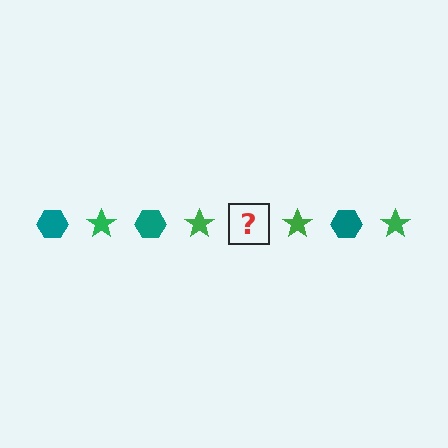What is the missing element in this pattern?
The missing element is a teal hexagon.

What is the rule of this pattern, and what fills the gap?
The rule is that the pattern alternates between teal hexagon and green star. The gap should be filled with a teal hexagon.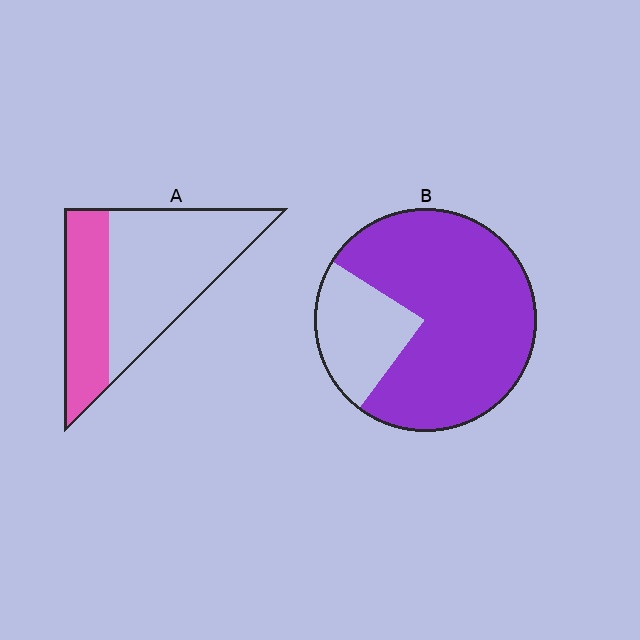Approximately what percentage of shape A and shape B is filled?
A is approximately 35% and B is approximately 75%.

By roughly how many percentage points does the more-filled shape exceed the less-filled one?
By roughly 40 percentage points (B over A).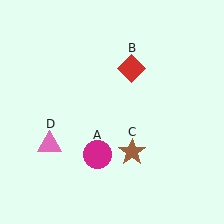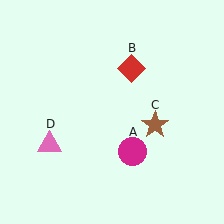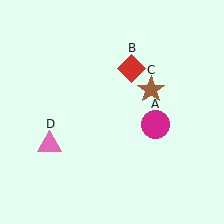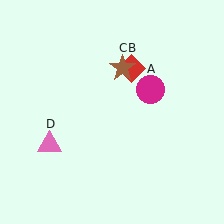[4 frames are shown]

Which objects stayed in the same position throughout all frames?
Red diamond (object B) and pink triangle (object D) remained stationary.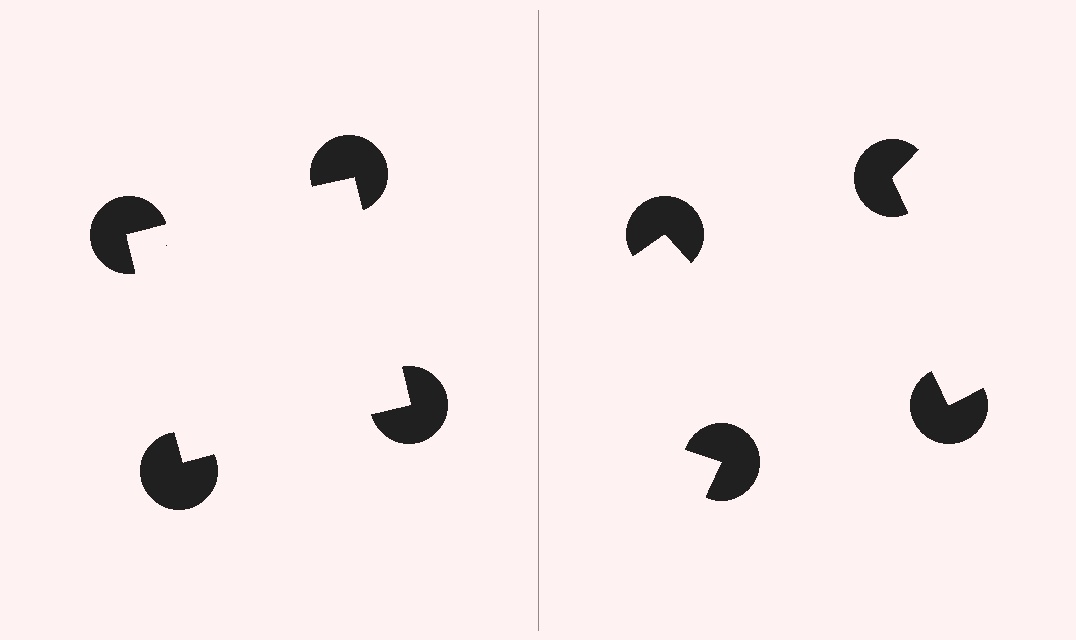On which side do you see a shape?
An illusory square appears on the left side. On the right side the wedge cuts are rotated, so no coherent shape forms.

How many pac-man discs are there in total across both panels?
8 — 4 on each side.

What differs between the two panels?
The pac-man discs are positioned identically on both sides; only the wedge orientations differ. On the left they align to a square; on the right they are misaligned.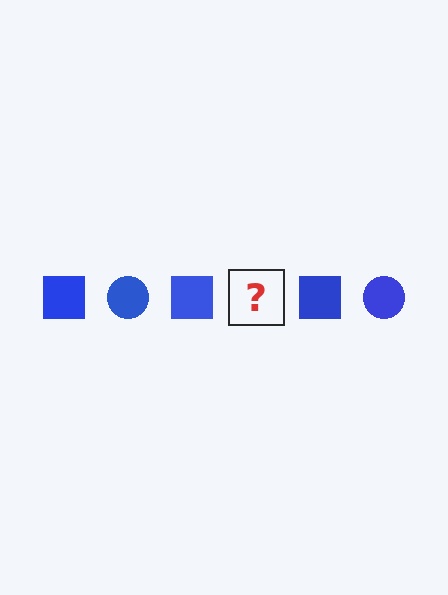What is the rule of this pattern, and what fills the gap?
The rule is that the pattern cycles through square, circle shapes in blue. The gap should be filled with a blue circle.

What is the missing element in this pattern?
The missing element is a blue circle.